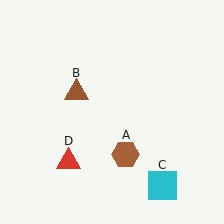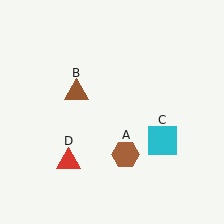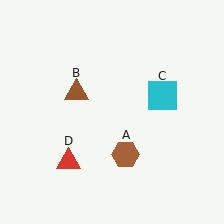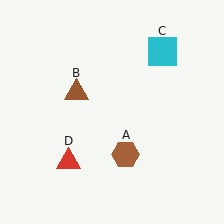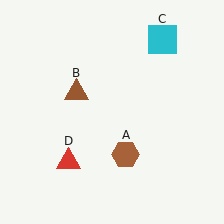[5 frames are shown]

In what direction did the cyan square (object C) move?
The cyan square (object C) moved up.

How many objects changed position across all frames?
1 object changed position: cyan square (object C).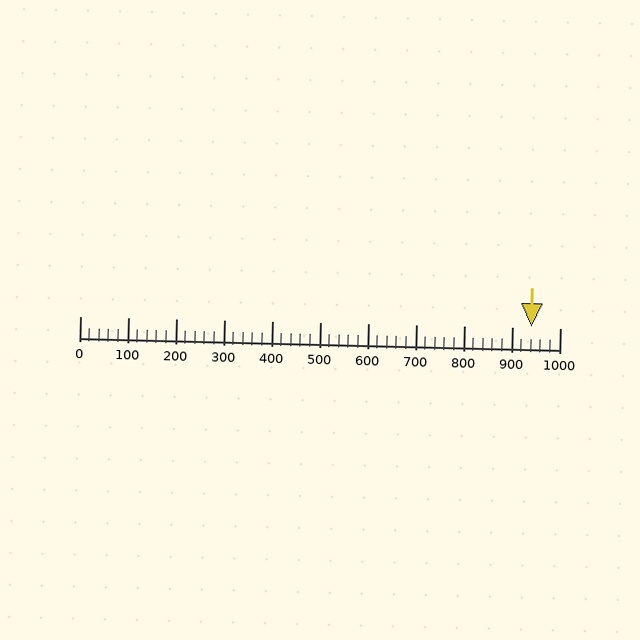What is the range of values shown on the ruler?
The ruler shows values from 0 to 1000.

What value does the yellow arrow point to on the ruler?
The yellow arrow points to approximately 940.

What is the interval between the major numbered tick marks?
The major tick marks are spaced 100 units apart.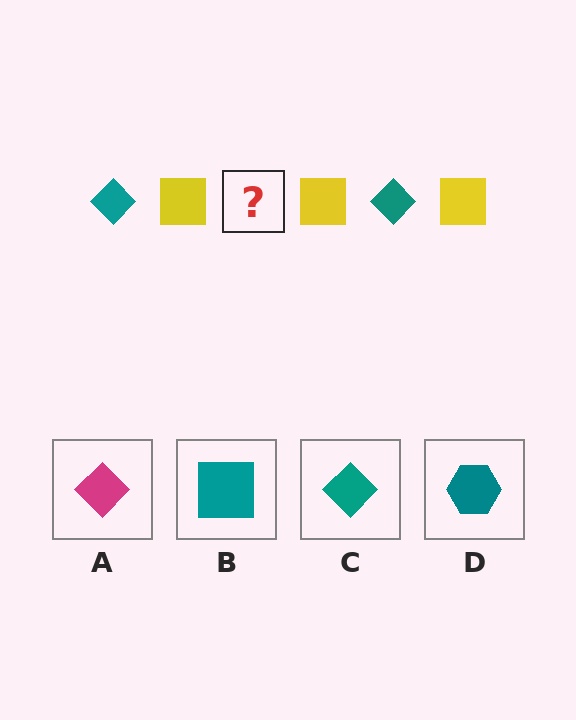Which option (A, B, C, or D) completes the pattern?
C.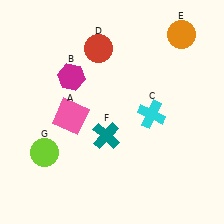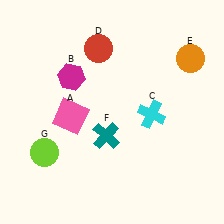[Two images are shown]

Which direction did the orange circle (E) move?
The orange circle (E) moved down.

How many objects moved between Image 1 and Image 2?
1 object moved between the two images.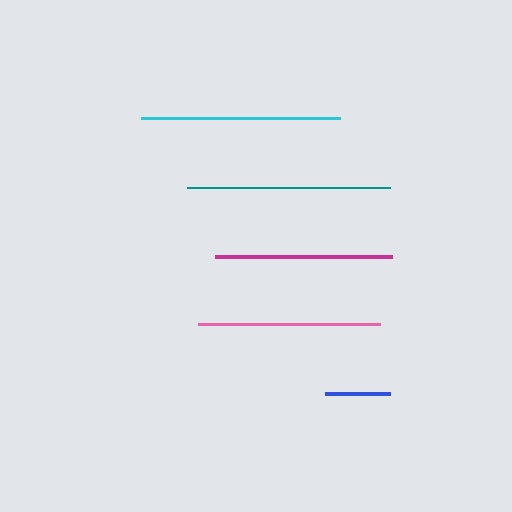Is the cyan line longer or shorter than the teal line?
The teal line is longer than the cyan line.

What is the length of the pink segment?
The pink segment is approximately 182 pixels long.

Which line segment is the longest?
The teal line is the longest at approximately 203 pixels.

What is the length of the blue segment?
The blue segment is approximately 65 pixels long.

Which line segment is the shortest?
The blue line is the shortest at approximately 65 pixels.